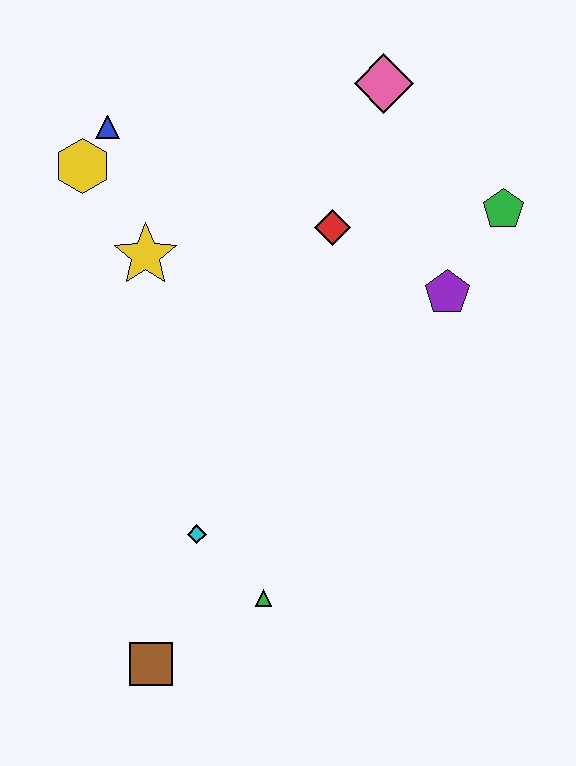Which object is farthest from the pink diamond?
The brown square is farthest from the pink diamond.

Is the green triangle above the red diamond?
No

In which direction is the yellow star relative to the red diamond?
The yellow star is to the left of the red diamond.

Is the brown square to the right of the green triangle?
No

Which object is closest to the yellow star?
The yellow hexagon is closest to the yellow star.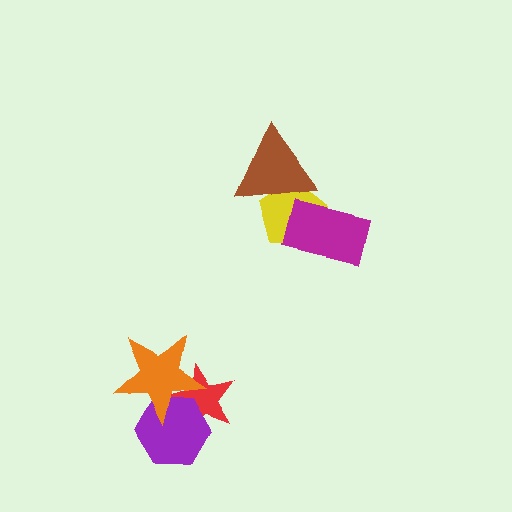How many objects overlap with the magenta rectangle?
1 object overlaps with the magenta rectangle.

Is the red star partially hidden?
Yes, it is partially covered by another shape.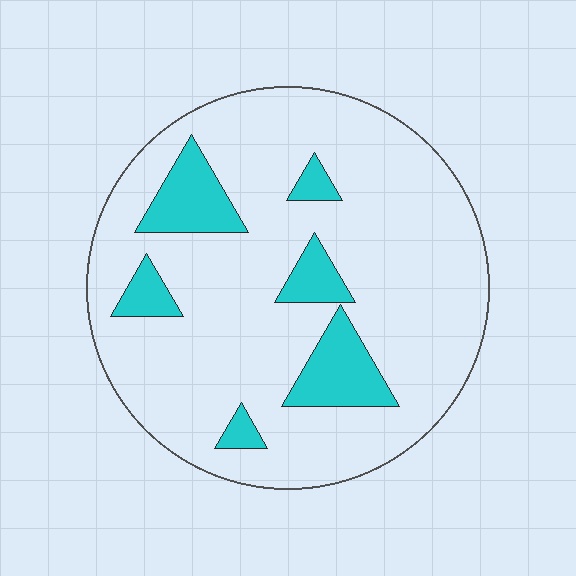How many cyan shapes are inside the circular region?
6.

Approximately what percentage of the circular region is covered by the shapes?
Approximately 15%.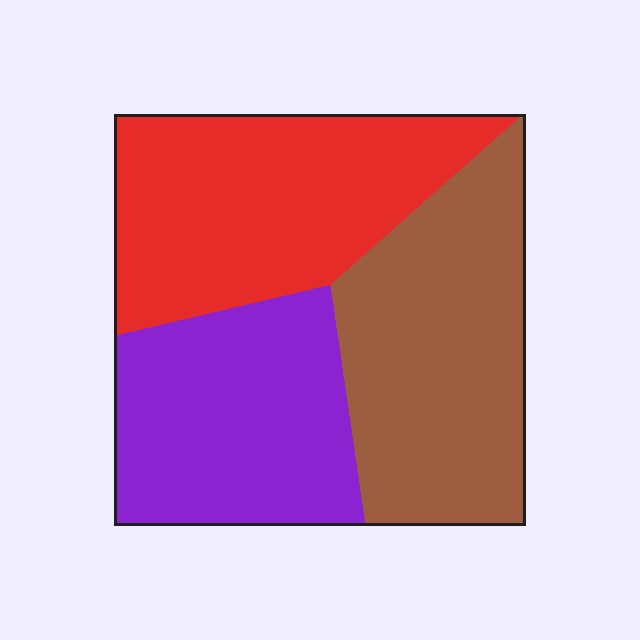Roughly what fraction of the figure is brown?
Brown takes up between a third and a half of the figure.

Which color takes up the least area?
Purple, at roughly 30%.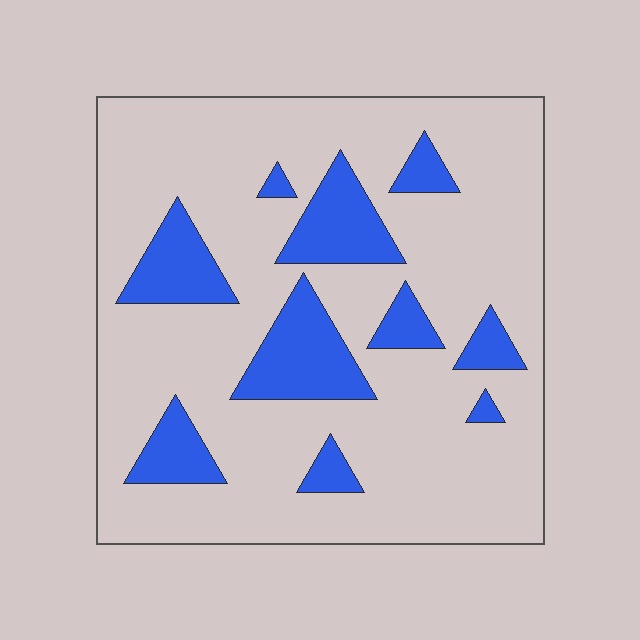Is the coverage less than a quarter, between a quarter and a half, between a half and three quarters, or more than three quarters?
Less than a quarter.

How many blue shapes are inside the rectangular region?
10.